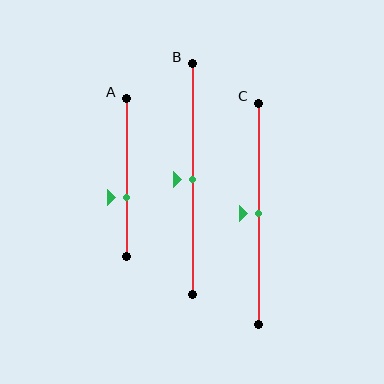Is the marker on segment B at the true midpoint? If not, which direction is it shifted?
Yes, the marker on segment B is at the true midpoint.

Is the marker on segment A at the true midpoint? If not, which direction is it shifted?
No, the marker on segment A is shifted downward by about 12% of the segment length.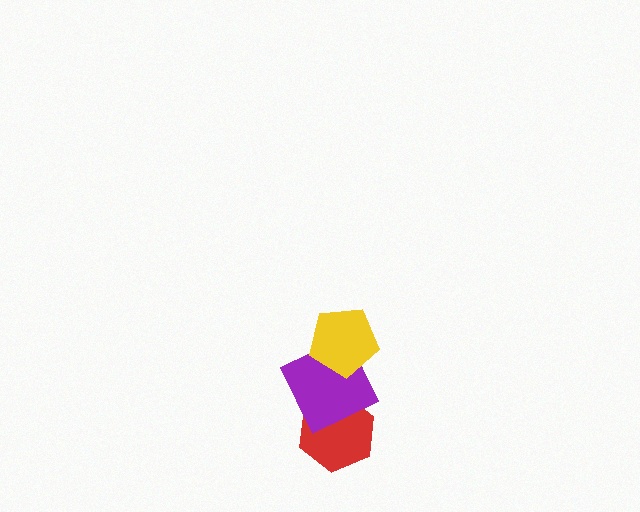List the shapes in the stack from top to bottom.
From top to bottom: the yellow pentagon, the purple square, the red hexagon.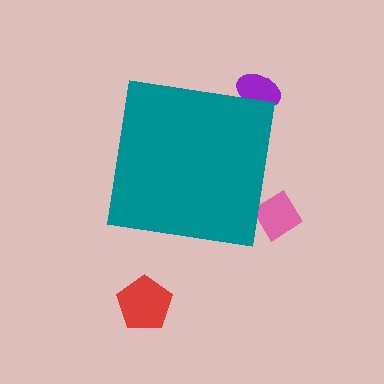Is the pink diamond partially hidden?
Yes, the pink diamond is partially hidden behind the teal square.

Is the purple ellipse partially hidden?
Yes, the purple ellipse is partially hidden behind the teal square.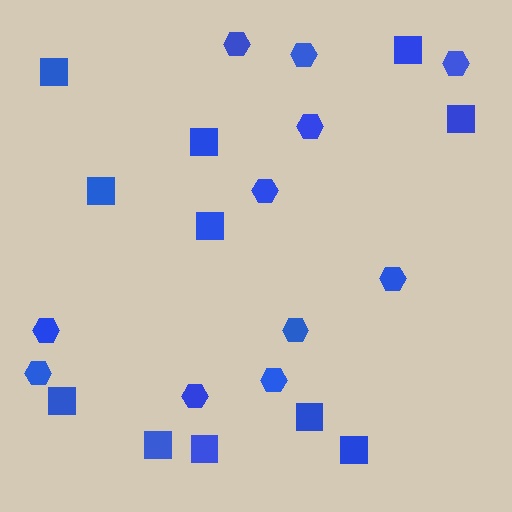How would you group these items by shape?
There are 2 groups: one group of squares (11) and one group of hexagons (11).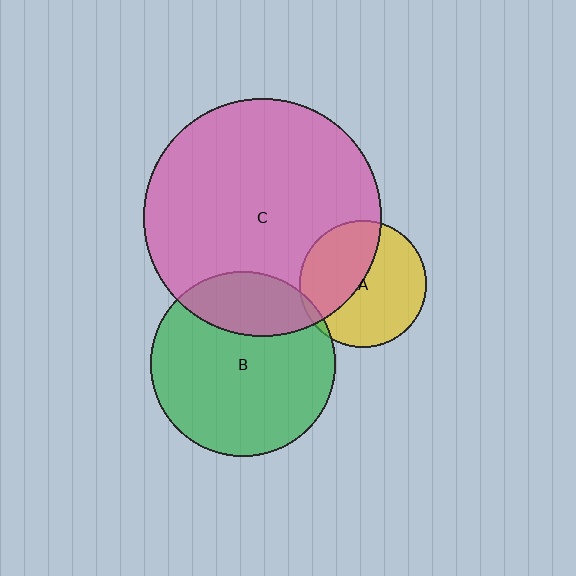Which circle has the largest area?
Circle C (pink).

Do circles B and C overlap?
Yes.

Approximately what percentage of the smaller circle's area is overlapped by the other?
Approximately 25%.